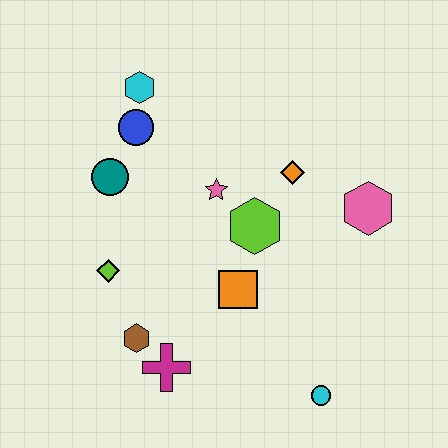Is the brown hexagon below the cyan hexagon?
Yes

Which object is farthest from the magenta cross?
The cyan hexagon is farthest from the magenta cross.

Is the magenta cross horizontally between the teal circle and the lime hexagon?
Yes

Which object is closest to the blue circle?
The cyan hexagon is closest to the blue circle.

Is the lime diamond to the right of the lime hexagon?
No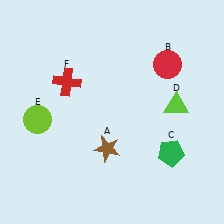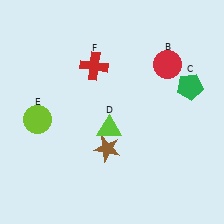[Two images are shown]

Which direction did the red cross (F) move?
The red cross (F) moved right.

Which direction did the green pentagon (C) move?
The green pentagon (C) moved up.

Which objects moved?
The objects that moved are: the green pentagon (C), the lime triangle (D), the red cross (F).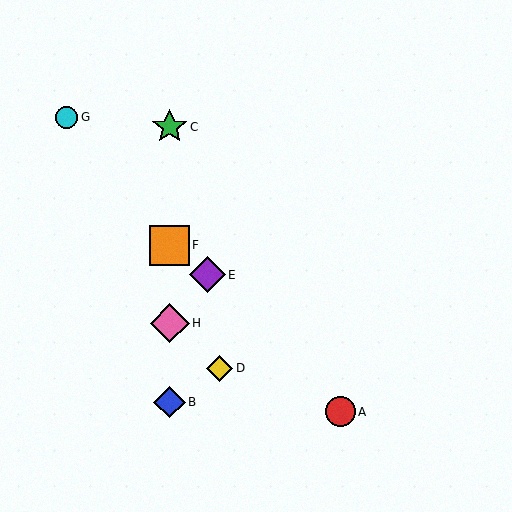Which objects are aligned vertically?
Objects B, C, F, H are aligned vertically.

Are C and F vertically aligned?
Yes, both are at x≈170.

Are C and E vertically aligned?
No, C is at x≈170 and E is at x≈207.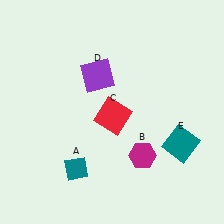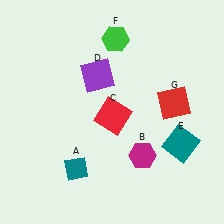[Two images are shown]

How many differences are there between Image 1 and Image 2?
There are 2 differences between the two images.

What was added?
A green hexagon (F), a red square (G) were added in Image 2.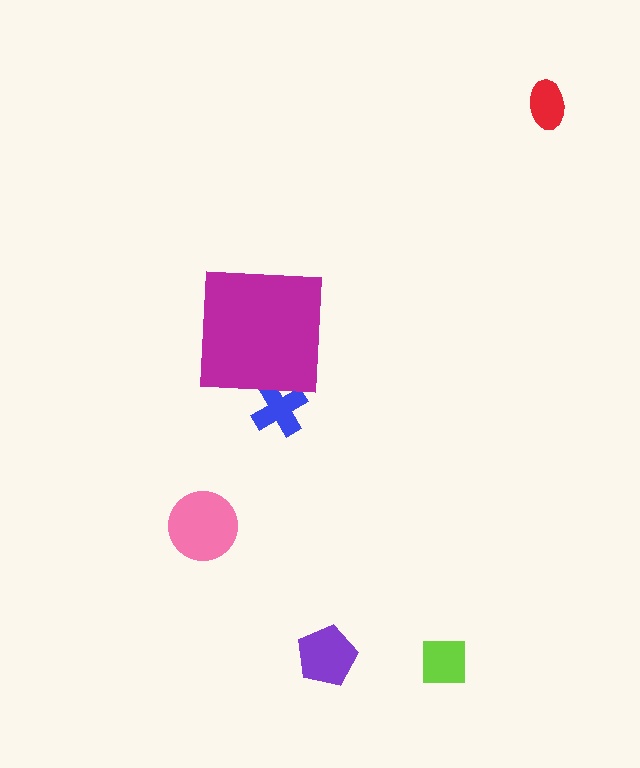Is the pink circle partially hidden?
No, the pink circle is fully visible.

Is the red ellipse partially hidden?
No, the red ellipse is fully visible.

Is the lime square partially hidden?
No, the lime square is fully visible.